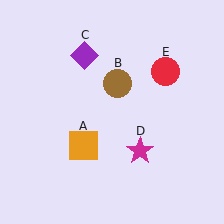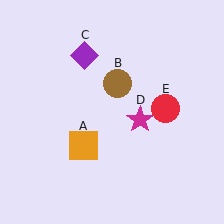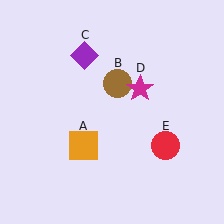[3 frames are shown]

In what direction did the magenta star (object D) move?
The magenta star (object D) moved up.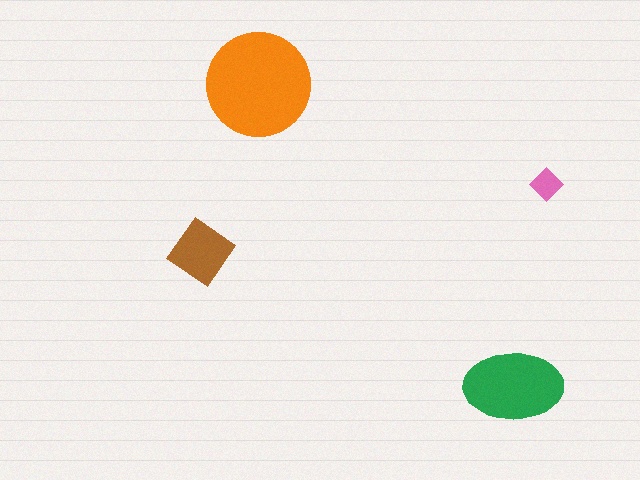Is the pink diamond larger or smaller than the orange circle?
Smaller.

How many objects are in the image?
There are 4 objects in the image.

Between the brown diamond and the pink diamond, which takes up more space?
The brown diamond.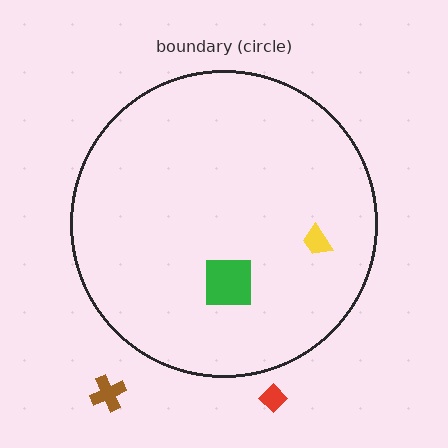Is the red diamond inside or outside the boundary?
Outside.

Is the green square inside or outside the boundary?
Inside.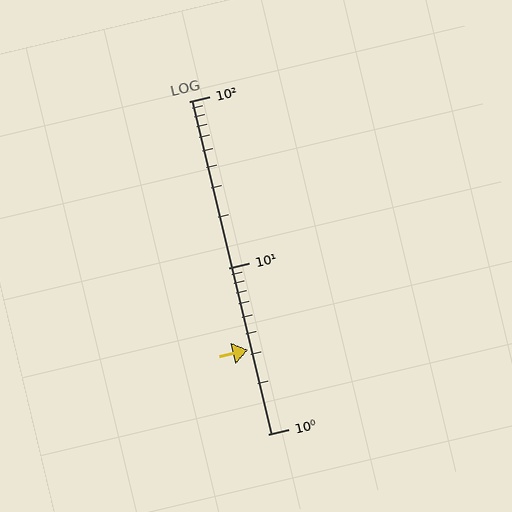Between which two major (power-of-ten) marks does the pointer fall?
The pointer is between 1 and 10.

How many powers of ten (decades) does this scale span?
The scale spans 2 decades, from 1 to 100.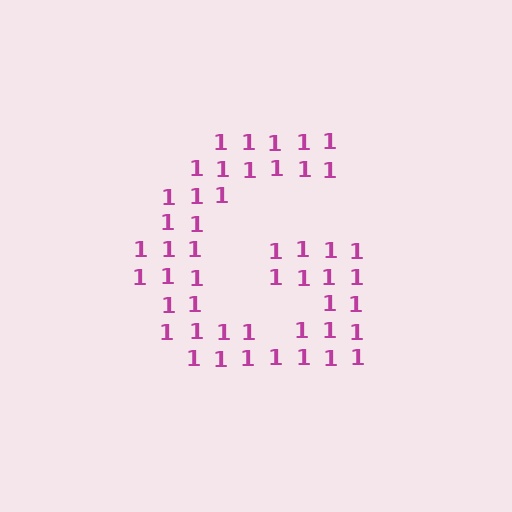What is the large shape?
The large shape is the letter G.